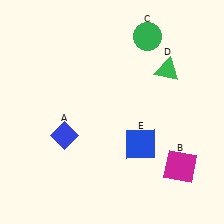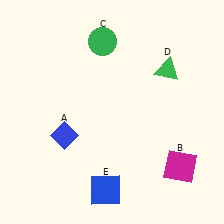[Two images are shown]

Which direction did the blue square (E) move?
The blue square (E) moved down.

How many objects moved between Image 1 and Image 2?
2 objects moved between the two images.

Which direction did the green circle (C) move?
The green circle (C) moved left.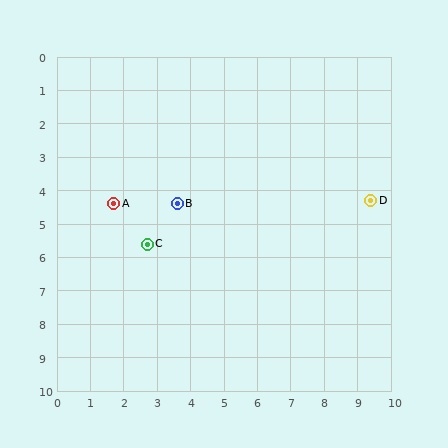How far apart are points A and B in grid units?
Points A and B are about 1.9 grid units apart.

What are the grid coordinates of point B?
Point B is at approximately (3.6, 4.4).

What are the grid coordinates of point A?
Point A is at approximately (1.7, 4.4).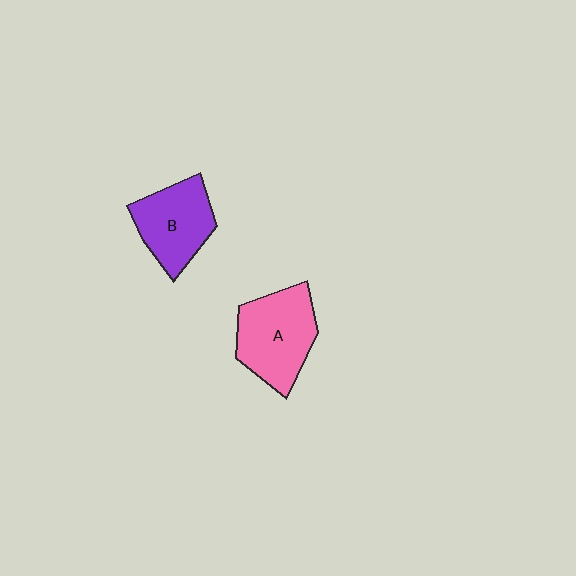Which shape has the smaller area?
Shape B (purple).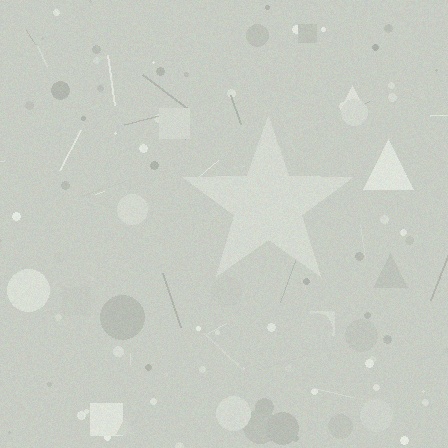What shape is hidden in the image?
A star is hidden in the image.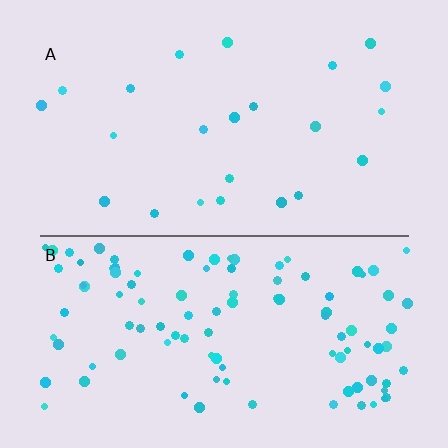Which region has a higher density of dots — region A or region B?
B (the bottom).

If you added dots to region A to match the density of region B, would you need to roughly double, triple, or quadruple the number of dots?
Approximately quadruple.